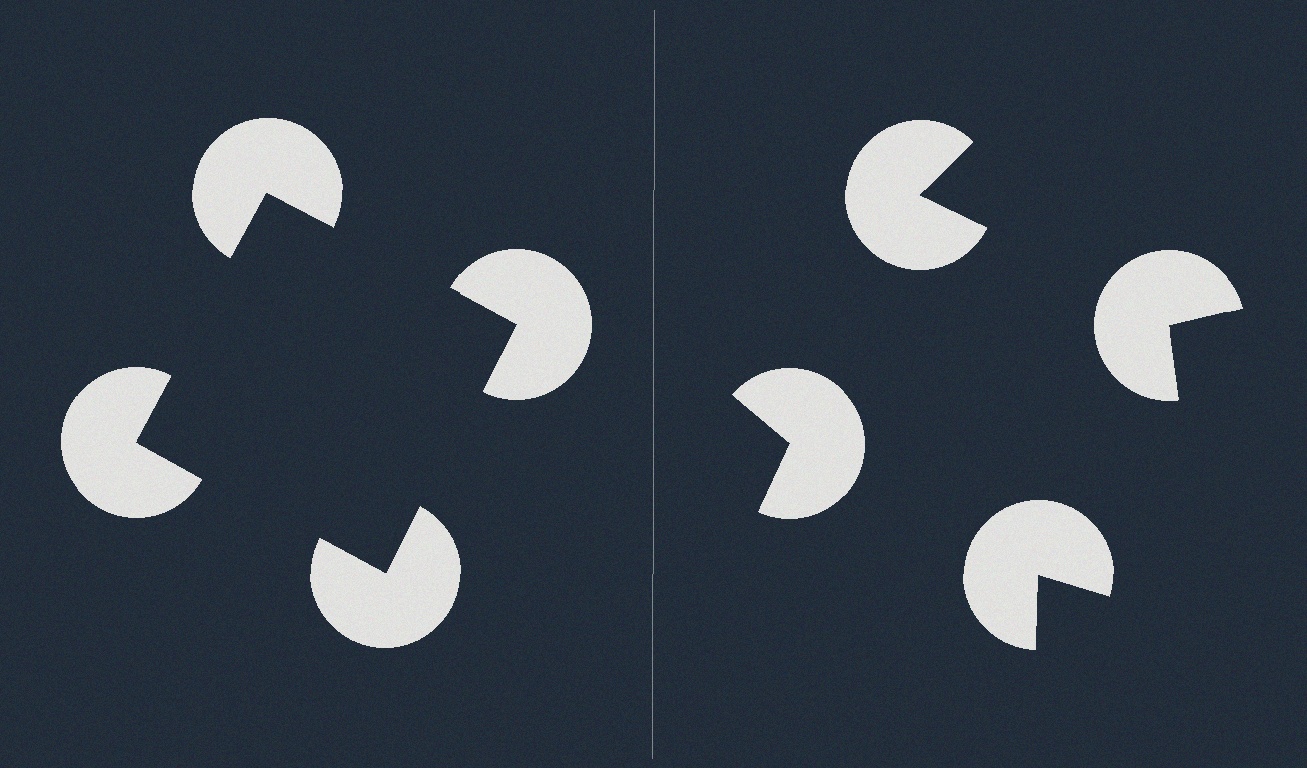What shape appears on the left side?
An illusory square.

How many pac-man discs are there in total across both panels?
8 — 4 on each side.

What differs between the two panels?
The pac-man discs are positioned identically on both sides; only the wedge orientations differ. On the left they align to a square; on the right they are misaligned.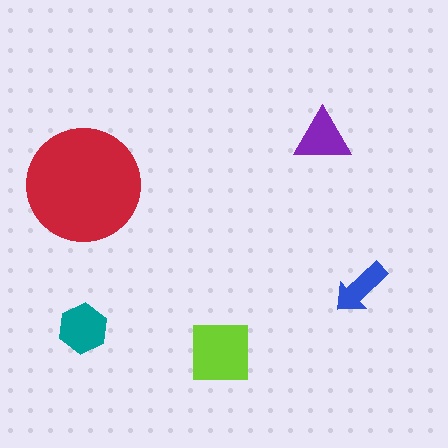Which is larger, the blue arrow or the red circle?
The red circle.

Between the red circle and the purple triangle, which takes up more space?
The red circle.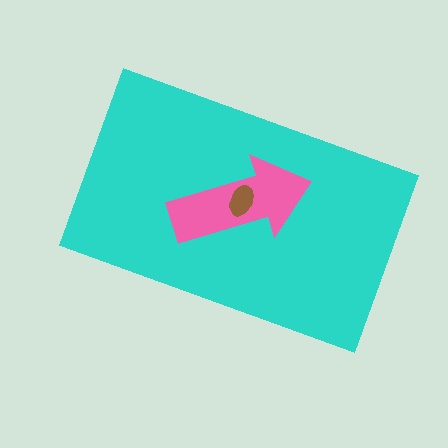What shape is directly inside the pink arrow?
The brown ellipse.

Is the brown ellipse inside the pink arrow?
Yes.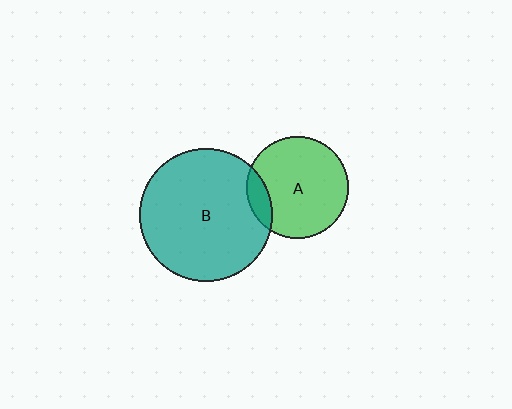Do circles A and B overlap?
Yes.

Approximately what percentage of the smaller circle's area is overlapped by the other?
Approximately 10%.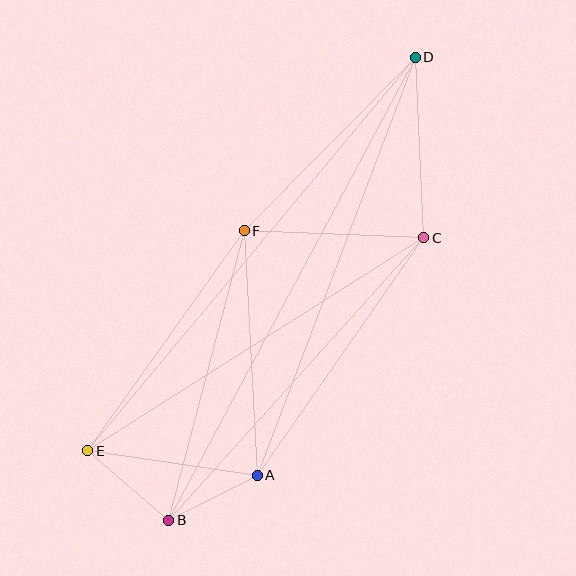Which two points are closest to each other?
Points A and B are closest to each other.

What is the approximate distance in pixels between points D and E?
The distance between D and E is approximately 512 pixels.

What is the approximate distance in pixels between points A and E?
The distance between A and E is approximately 171 pixels.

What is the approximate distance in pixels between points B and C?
The distance between B and C is approximately 380 pixels.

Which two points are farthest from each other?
Points B and D are farthest from each other.